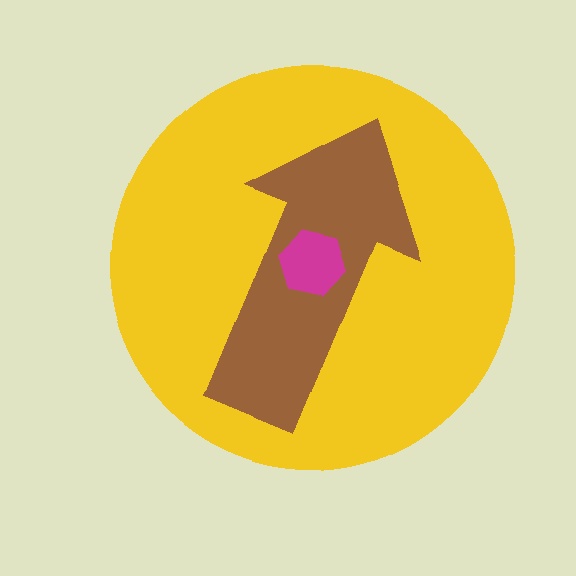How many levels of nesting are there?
3.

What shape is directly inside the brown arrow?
The magenta hexagon.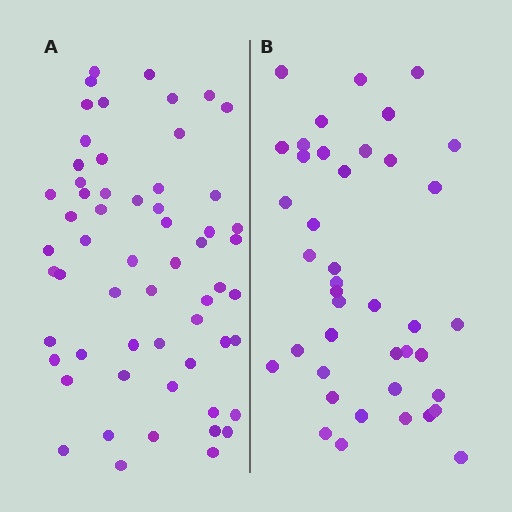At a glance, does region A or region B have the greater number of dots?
Region A (the left region) has more dots.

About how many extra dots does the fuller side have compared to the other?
Region A has approximately 20 more dots than region B.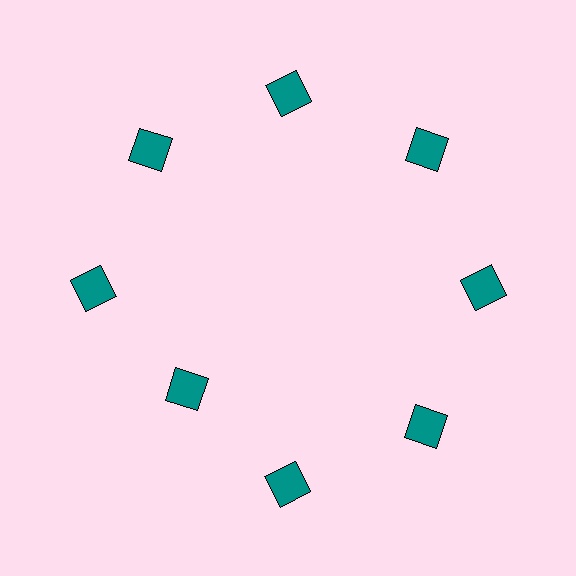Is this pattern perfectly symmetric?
No. The 8 teal squares are arranged in a ring, but one element near the 8 o'clock position is pulled inward toward the center, breaking the 8-fold rotational symmetry.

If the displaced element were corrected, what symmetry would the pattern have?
It would have 8-fold rotational symmetry — the pattern would map onto itself every 45 degrees.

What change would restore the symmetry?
The symmetry would be restored by moving it outward, back onto the ring so that all 8 squares sit at equal angles and equal distance from the center.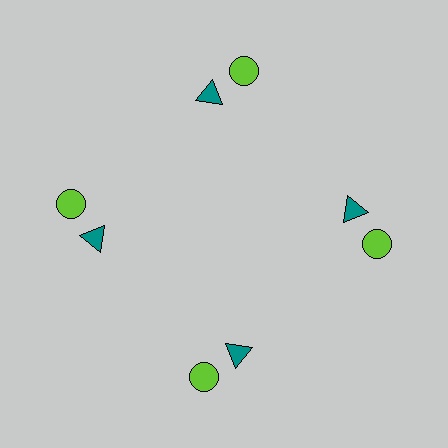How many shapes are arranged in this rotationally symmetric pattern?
There are 8 shapes, arranged in 4 groups of 2.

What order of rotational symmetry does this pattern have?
This pattern has 4-fold rotational symmetry.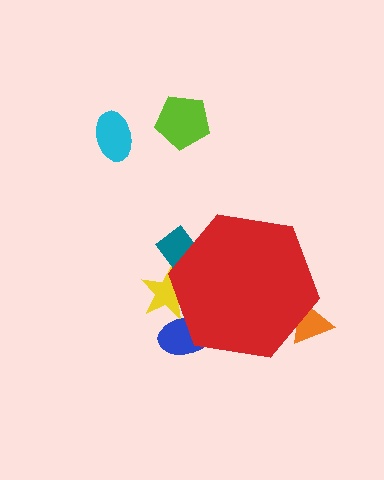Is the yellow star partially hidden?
Yes, the yellow star is partially hidden behind the red hexagon.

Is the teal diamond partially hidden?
Yes, the teal diamond is partially hidden behind the red hexagon.